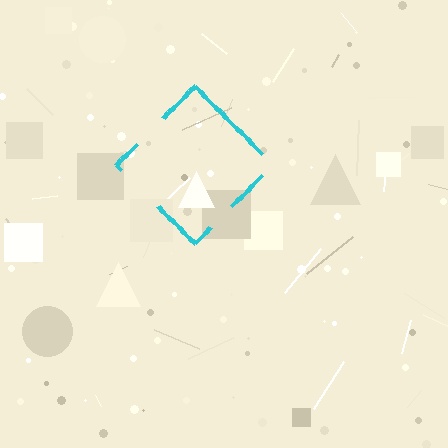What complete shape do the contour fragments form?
The contour fragments form a diamond.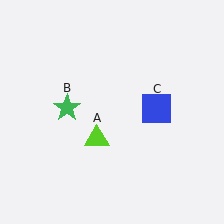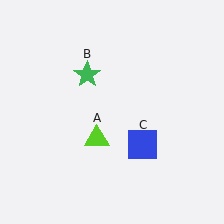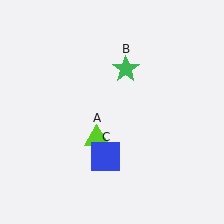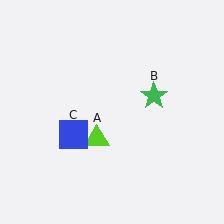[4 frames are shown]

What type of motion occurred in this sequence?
The green star (object B), blue square (object C) rotated clockwise around the center of the scene.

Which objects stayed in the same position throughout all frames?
Lime triangle (object A) remained stationary.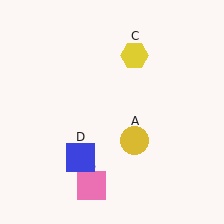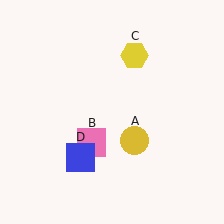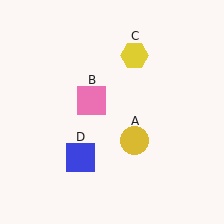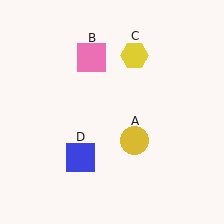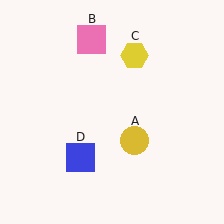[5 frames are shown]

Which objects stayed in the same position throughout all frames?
Yellow circle (object A) and yellow hexagon (object C) and blue square (object D) remained stationary.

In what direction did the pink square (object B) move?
The pink square (object B) moved up.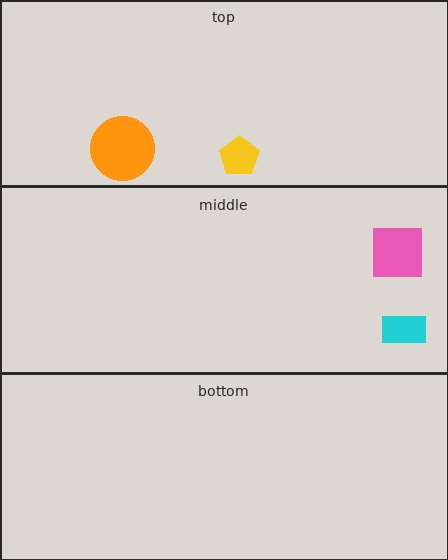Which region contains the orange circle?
The top region.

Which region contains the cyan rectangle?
The middle region.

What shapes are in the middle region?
The cyan rectangle, the pink square.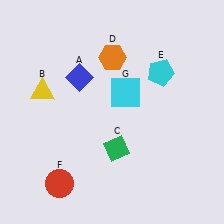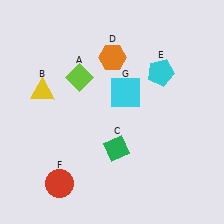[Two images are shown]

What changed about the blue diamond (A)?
In Image 1, A is blue. In Image 2, it changed to lime.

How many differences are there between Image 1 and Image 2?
There is 1 difference between the two images.